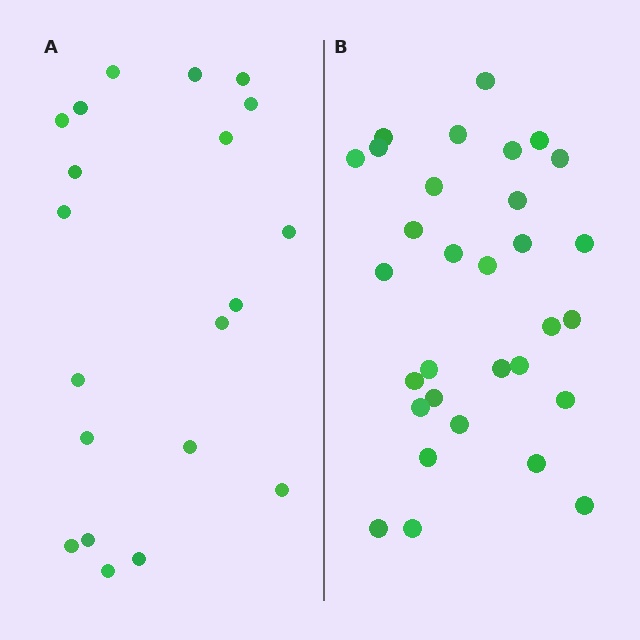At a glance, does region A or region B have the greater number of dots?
Region B (the right region) has more dots.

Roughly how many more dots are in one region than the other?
Region B has roughly 12 or so more dots than region A.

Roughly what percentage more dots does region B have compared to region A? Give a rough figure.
About 55% more.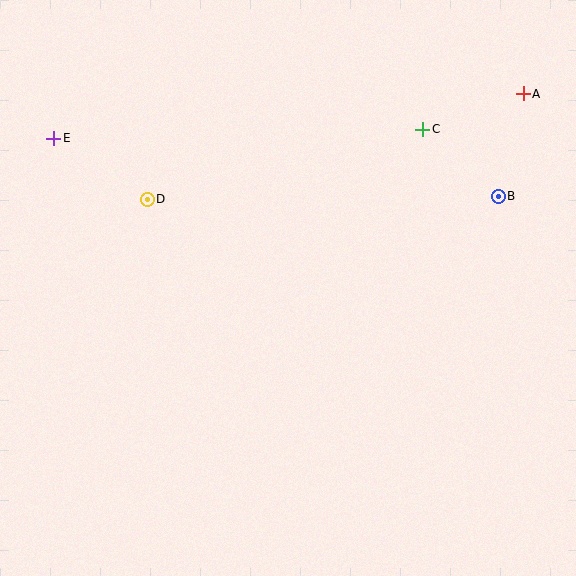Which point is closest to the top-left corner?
Point E is closest to the top-left corner.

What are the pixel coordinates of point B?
Point B is at (498, 196).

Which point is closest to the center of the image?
Point D at (147, 199) is closest to the center.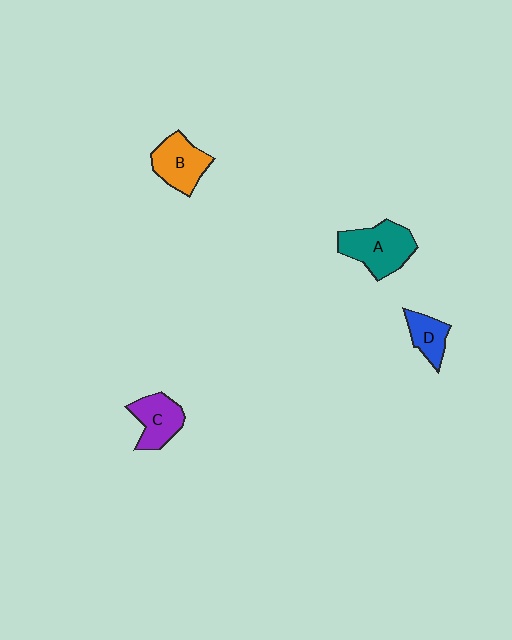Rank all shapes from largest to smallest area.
From largest to smallest: A (teal), B (orange), C (purple), D (blue).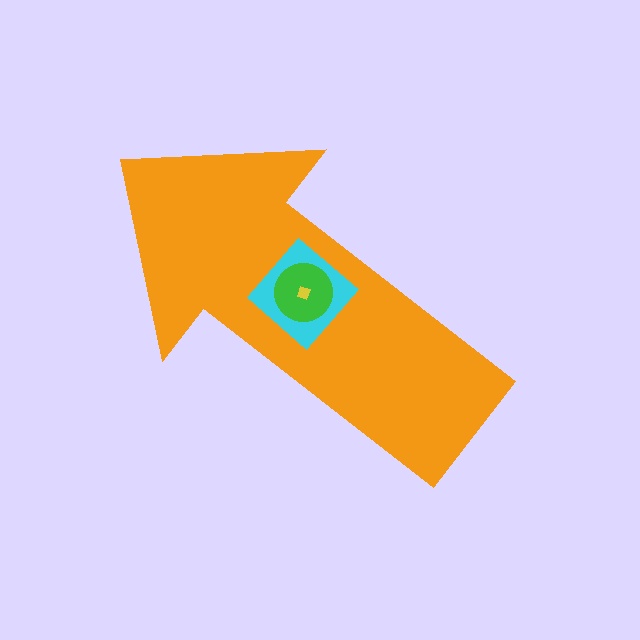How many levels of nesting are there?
4.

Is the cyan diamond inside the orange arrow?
Yes.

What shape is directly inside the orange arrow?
The cyan diamond.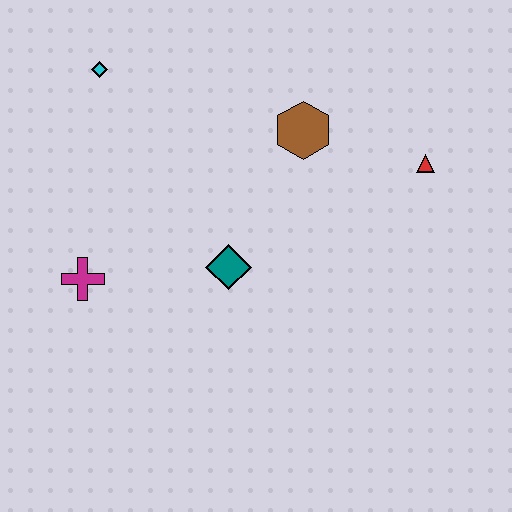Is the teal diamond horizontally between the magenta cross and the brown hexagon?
Yes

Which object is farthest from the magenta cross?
The red triangle is farthest from the magenta cross.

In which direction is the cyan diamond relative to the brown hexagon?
The cyan diamond is to the left of the brown hexagon.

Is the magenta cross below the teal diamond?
Yes